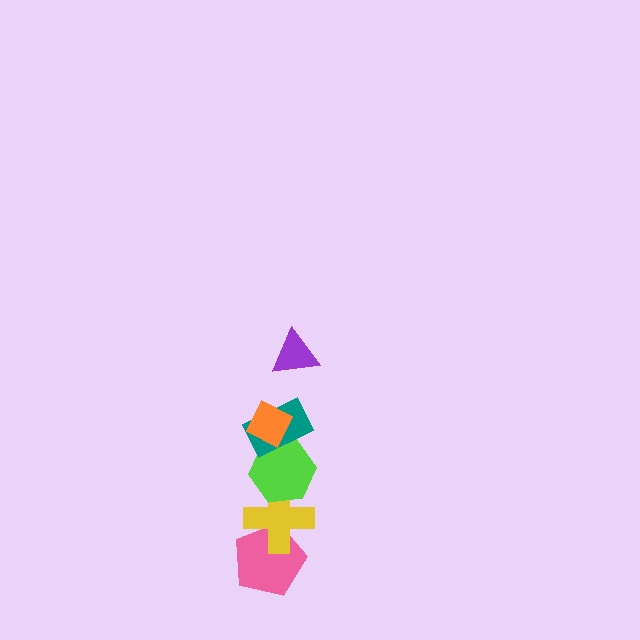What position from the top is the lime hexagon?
The lime hexagon is 4th from the top.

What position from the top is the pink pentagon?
The pink pentagon is 6th from the top.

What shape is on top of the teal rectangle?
The orange diamond is on top of the teal rectangle.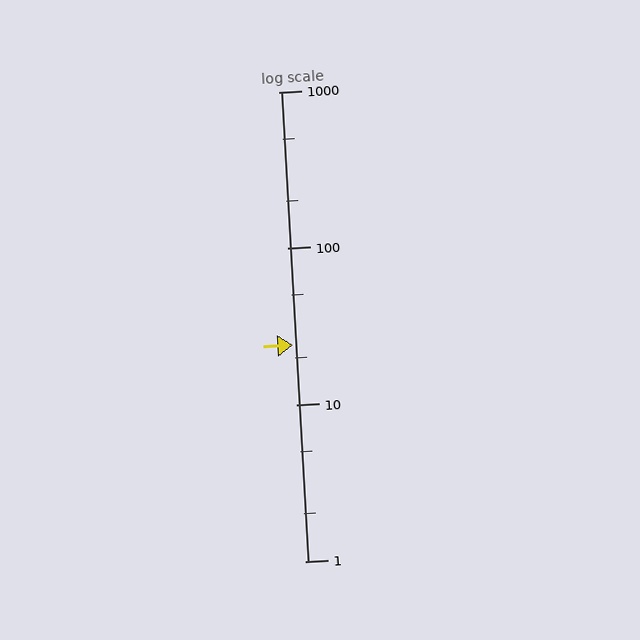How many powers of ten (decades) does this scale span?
The scale spans 3 decades, from 1 to 1000.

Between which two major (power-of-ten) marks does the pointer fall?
The pointer is between 10 and 100.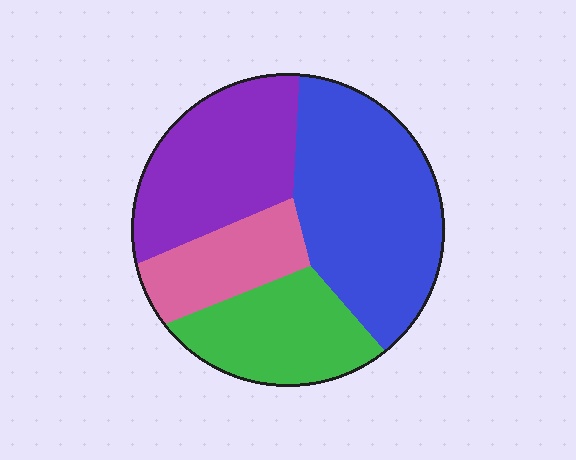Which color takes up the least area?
Pink, at roughly 15%.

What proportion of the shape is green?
Green takes up between a sixth and a third of the shape.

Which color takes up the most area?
Blue, at roughly 40%.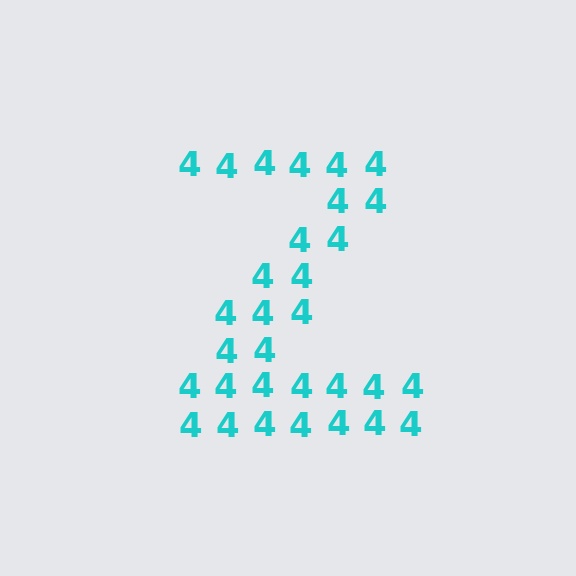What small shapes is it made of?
It is made of small digit 4's.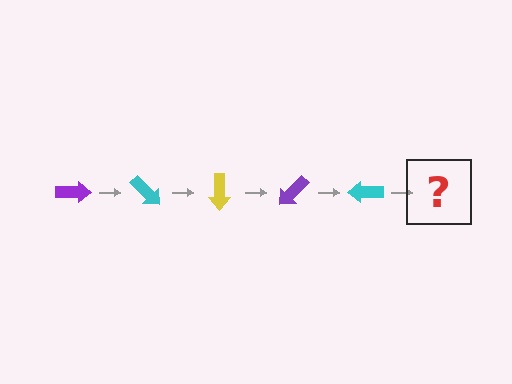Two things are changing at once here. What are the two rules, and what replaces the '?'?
The two rules are that it rotates 45 degrees each step and the color cycles through purple, cyan, and yellow. The '?' should be a yellow arrow, rotated 225 degrees from the start.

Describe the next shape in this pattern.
It should be a yellow arrow, rotated 225 degrees from the start.